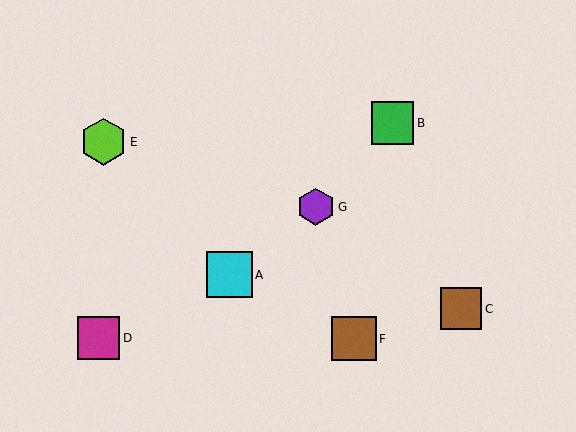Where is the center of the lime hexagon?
The center of the lime hexagon is at (103, 142).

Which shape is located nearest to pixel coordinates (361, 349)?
The brown square (labeled F) at (354, 339) is nearest to that location.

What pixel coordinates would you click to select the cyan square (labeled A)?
Click at (229, 275) to select the cyan square A.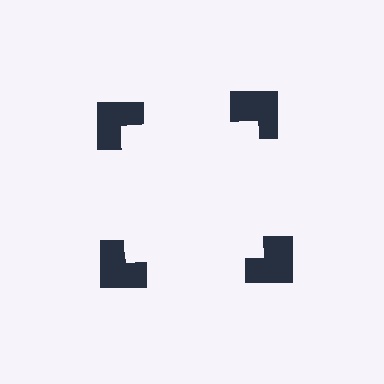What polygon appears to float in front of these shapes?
An illusory square — its edges are inferred from the aligned wedge cuts in the notched squares, not physically drawn.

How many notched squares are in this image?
There are 4 — one at each vertex of the illusory square.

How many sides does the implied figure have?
4 sides.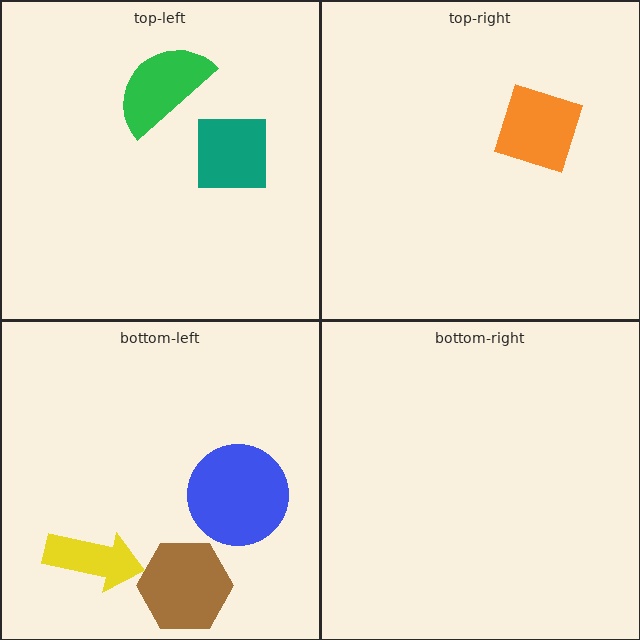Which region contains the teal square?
The top-left region.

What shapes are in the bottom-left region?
The blue circle, the yellow arrow, the brown hexagon.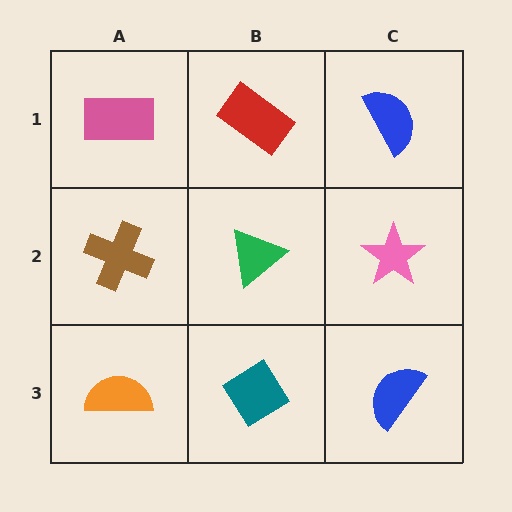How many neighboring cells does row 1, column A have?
2.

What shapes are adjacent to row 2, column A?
A pink rectangle (row 1, column A), an orange semicircle (row 3, column A), a green triangle (row 2, column B).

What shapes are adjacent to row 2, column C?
A blue semicircle (row 1, column C), a blue semicircle (row 3, column C), a green triangle (row 2, column B).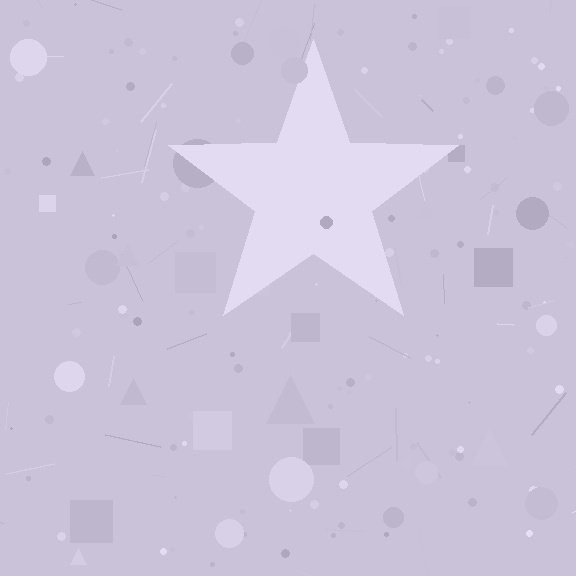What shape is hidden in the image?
A star is hidden in the image.